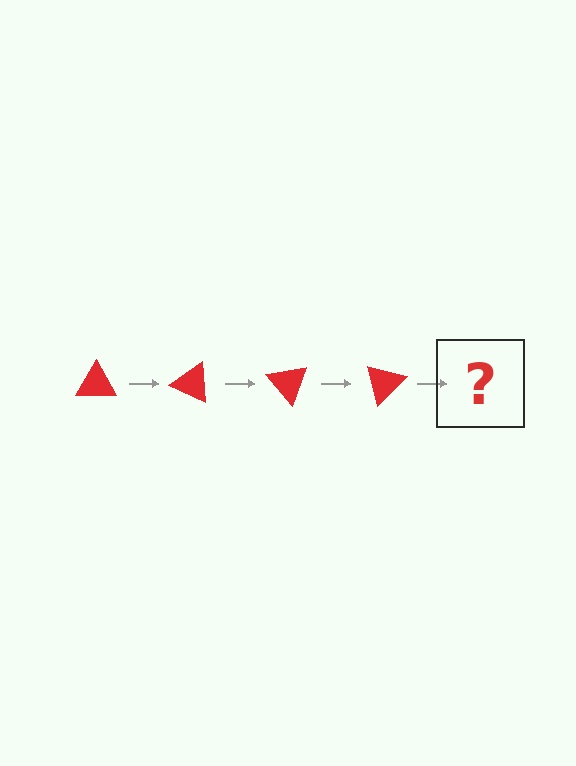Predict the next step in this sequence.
The next step is a red triangle rotated 100 degrees.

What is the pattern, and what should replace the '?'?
The pattern is that the triangle rotates 25 degrees each step. The '?' should be a red triangle rotated 100 degrees.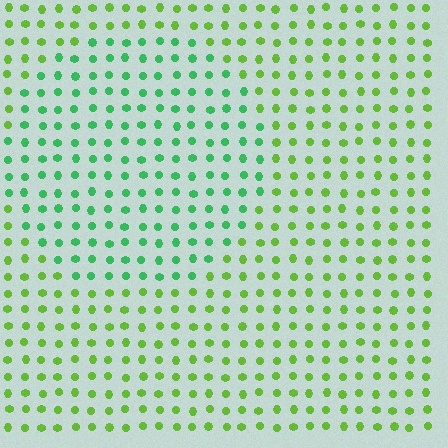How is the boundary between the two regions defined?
The boundary is defined purely by a slight shift in hue (about 39 degrees). Spacing, size, and orientation are identical on both sides.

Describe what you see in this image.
The image is filled with small lime elements in a uniform arrangement. A circle-shaped region is visible where the elements are tinted to a slightly different hue, forming a subtle color boundary.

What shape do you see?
I see a circle.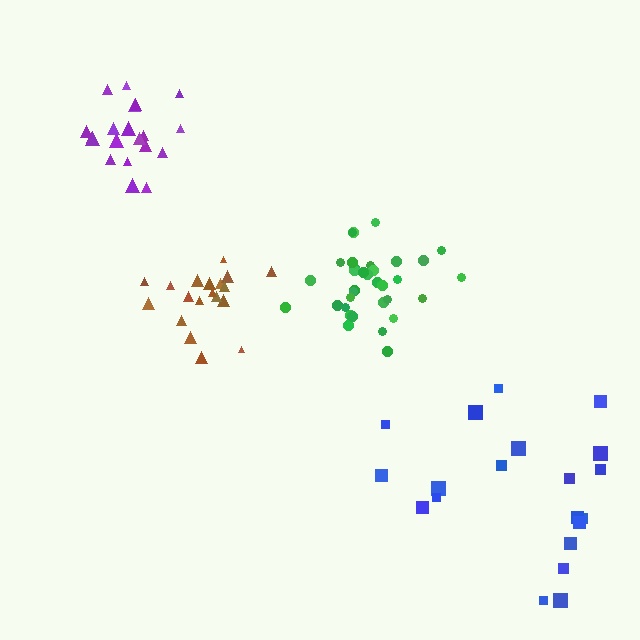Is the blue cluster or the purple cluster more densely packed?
Purple.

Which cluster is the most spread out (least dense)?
Blue.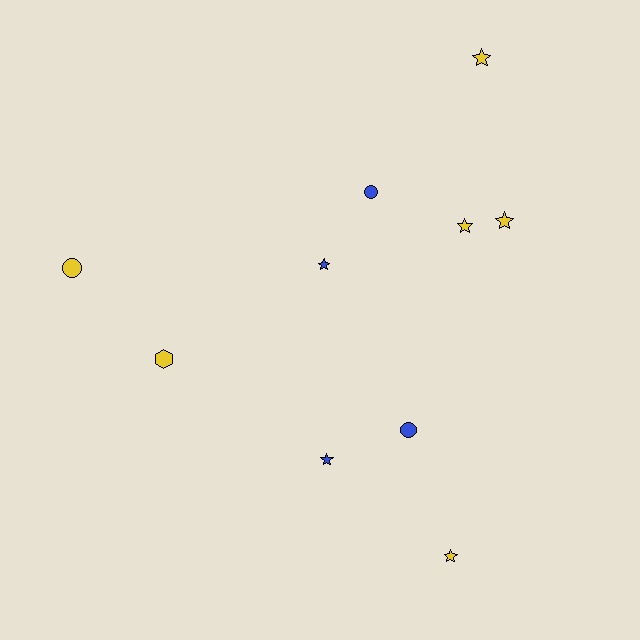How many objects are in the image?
There are 10 objects.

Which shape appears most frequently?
Star, with 6 objects.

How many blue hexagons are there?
There are no blue hexagons.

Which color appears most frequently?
Yellow, with 6 objects.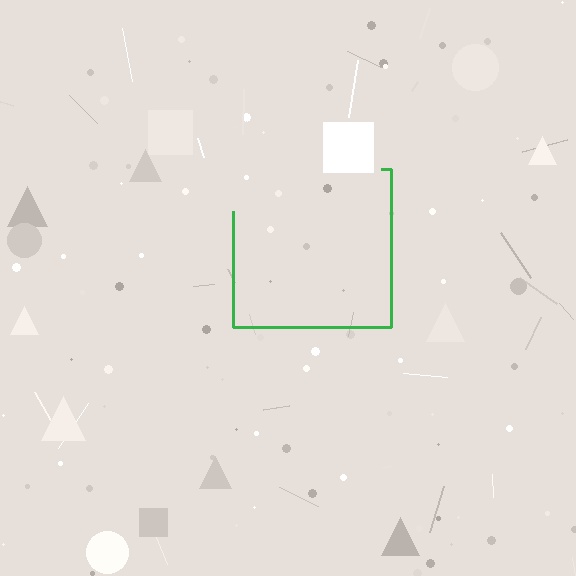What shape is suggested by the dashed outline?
The dashed outline suggests a square.